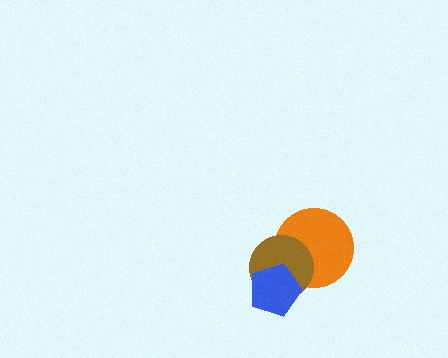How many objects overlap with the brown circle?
2 objects overlap with the brown circle.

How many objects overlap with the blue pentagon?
2 objects overlap with the blue pentagon.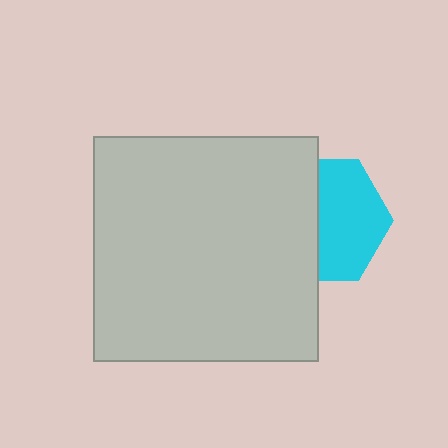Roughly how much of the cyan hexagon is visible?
About half of it is visible (roughly 54%).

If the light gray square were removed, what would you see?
You would see the complete cyan hexagon.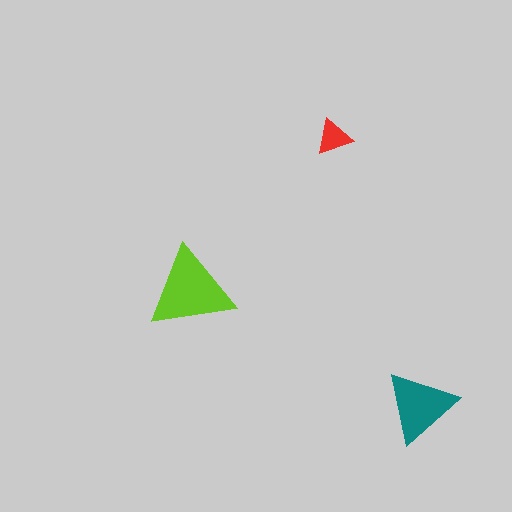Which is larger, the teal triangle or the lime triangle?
The lime one.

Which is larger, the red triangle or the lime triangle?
The lime one.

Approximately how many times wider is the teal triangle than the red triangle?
About 2 times wider.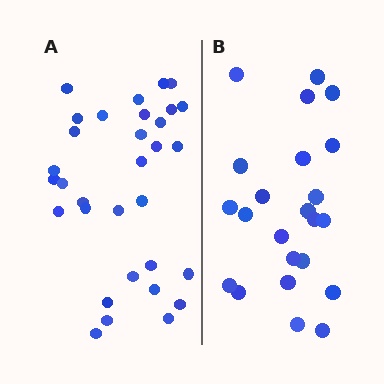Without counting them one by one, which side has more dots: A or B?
Region A (the left region) has more dots.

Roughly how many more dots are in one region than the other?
Region A has roughly 8 or so more dots than region B.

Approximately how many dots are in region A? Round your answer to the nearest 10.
About 30 dots. (The exact count is 32, which rounds to 30.)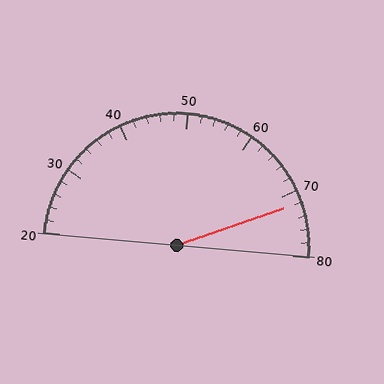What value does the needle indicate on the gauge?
The needle indicates approximately 72.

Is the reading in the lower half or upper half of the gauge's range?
The reading is in the upper half of the range (20 to 80).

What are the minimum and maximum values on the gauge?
The gauge ranges from 20 to 80.